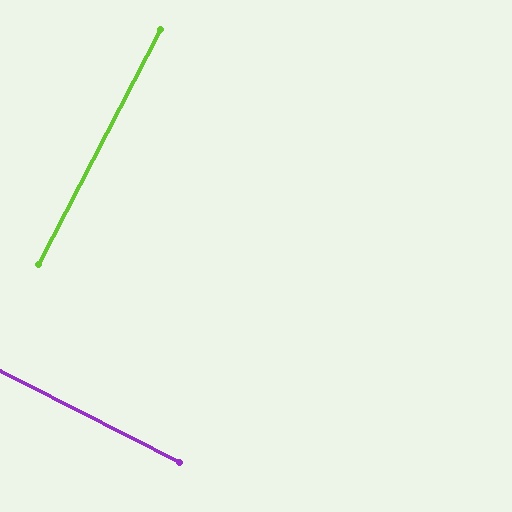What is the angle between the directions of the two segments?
Approximately 89 degrees.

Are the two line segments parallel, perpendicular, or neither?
Perpendicular — they meet at approximately 89°.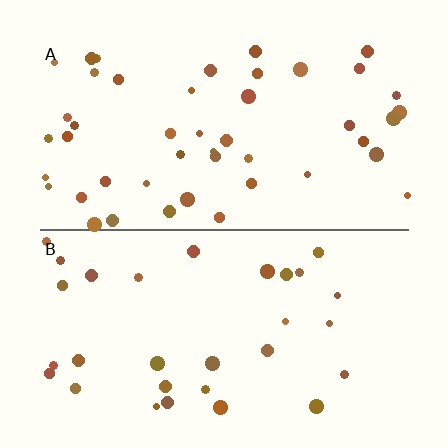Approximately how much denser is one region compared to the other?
Approximately 1.5× — region A over region B.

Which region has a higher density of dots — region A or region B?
A (the top).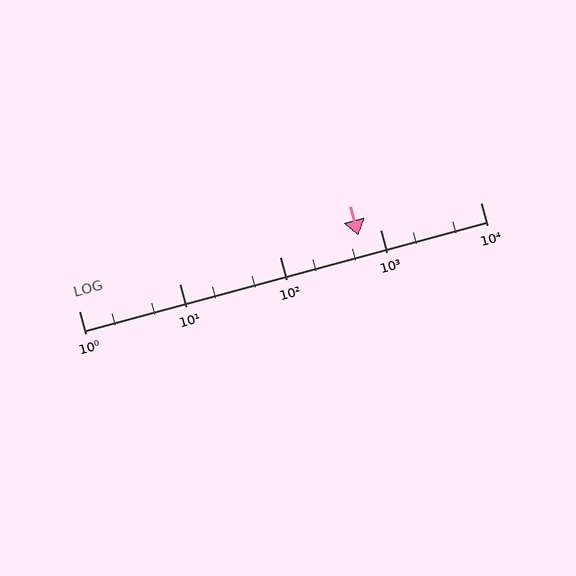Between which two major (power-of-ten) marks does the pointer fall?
The pointer is between 100 and 1000.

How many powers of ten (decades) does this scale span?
The scale spans 4 decades, from 1 to 10000.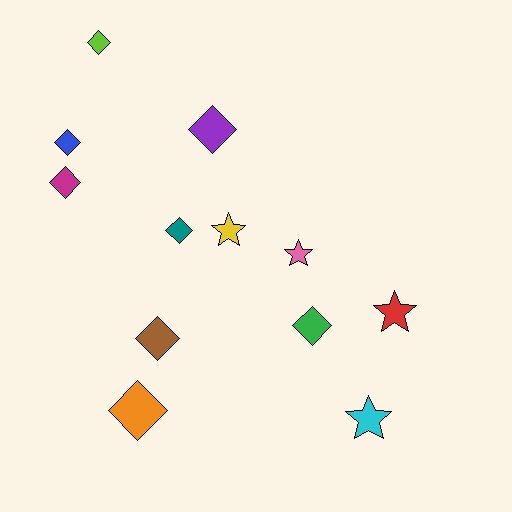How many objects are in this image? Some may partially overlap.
There are 12 objects.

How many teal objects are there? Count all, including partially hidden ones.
There is 1 teal object.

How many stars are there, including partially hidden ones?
There are 4 stars.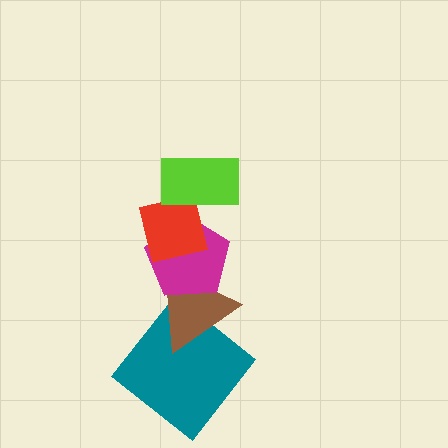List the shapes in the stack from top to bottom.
From top to bottom: the lime rectangle, the red square, the magenta pentagon, the brown triangle, the teal diamond.